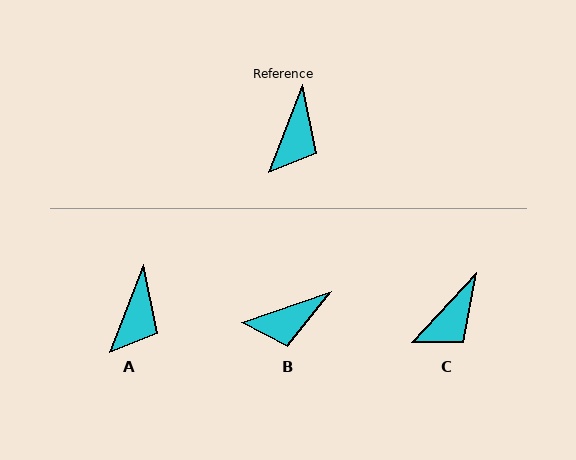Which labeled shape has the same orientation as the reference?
A.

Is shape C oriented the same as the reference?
No, it is off by about 23 degrees.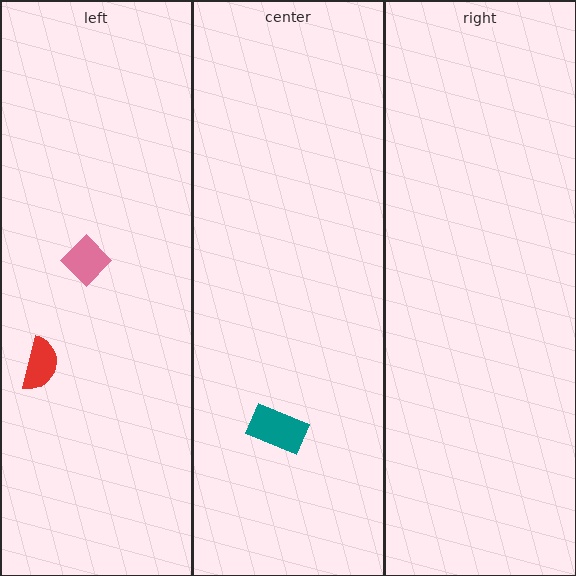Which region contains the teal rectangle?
The center region.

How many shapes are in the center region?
1.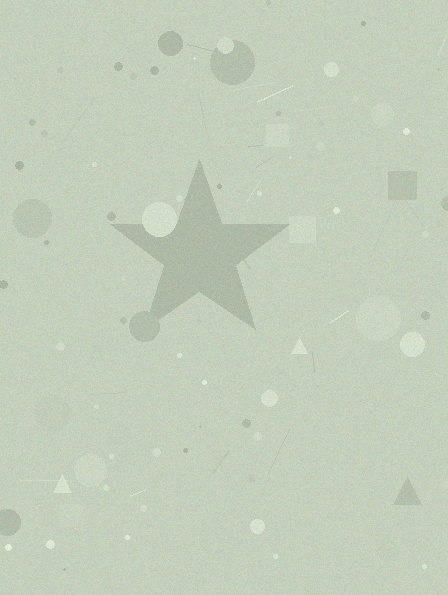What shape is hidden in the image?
A star is hidden in the image.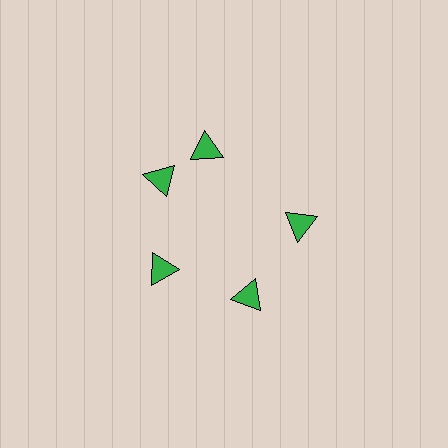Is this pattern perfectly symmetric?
No. The 5 green triangles are arranged in a ring, but one element near the 1 o'clock position is rotated out of alignment along the ring, breaking the 5-fold rotational symmetry.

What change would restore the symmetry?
The symmetry would be restored by rotating it back into even spacing with its neighbors so that all 5 triangles sit at equal angles and equal distance from the center.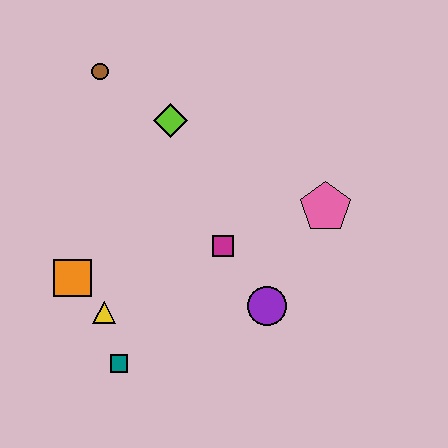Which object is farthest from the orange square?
The pink pentagon is farthest from the orange square.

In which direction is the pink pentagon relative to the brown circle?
The pink pentagon is to the right of the brown circle.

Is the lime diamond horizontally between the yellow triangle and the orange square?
No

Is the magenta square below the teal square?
No